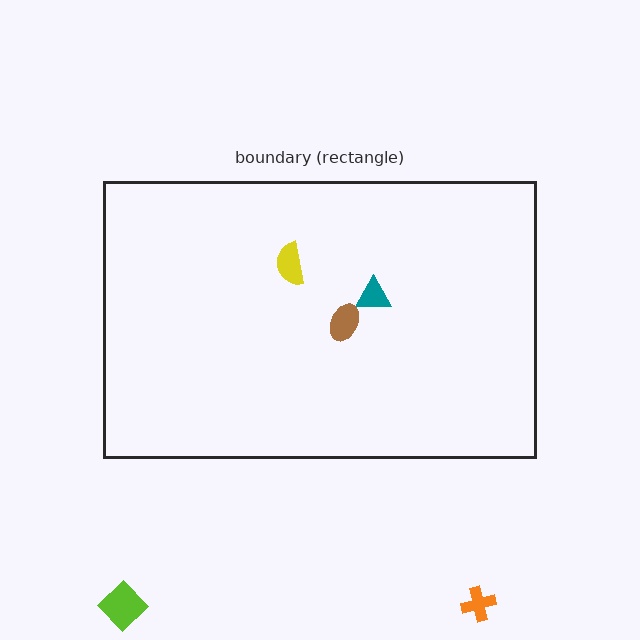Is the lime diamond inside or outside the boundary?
Outside.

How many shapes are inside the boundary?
3 inside, 2 outside.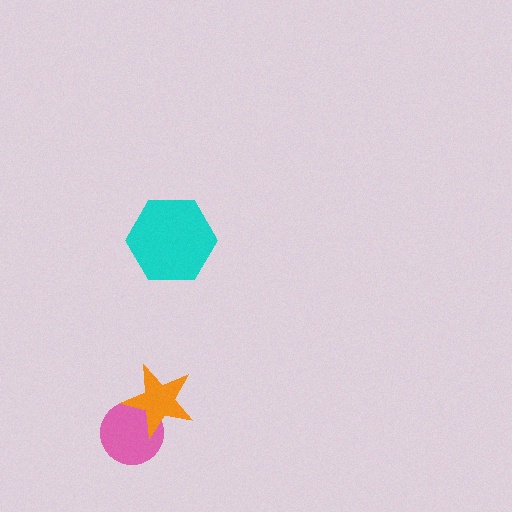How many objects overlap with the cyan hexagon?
0 objects overlap with the cyan hexagon.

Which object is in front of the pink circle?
The orange star is in front of the pink circle.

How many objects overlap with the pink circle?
1 object overlaps with the pink circle.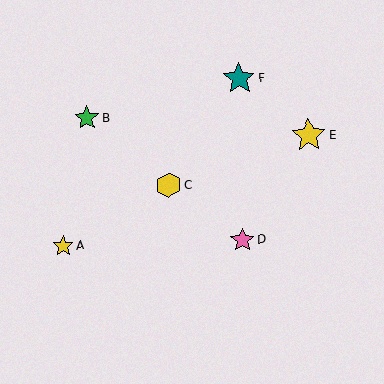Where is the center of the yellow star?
The center of the yellow star is at (309, 135).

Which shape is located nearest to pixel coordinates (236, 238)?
The pink star (labeled D) at (242, 240) is nearest to that location.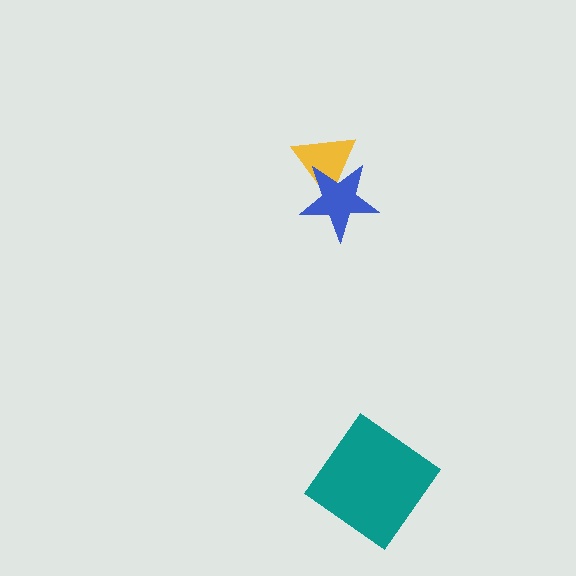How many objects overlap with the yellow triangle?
1 object overlaps with the yellow triangle.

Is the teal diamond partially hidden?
No, no other shape covers it.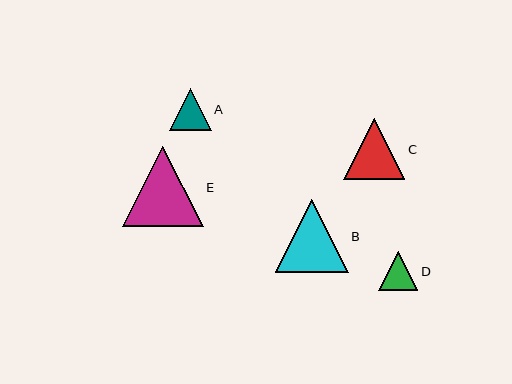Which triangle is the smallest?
Triangle D is the smallest with a size of approximately 39 pixels.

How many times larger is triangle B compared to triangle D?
Triangle B is approximately 1.9 times the size of triangle D.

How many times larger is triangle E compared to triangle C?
Triangle E is approximately 1.3 times the size of triangle C.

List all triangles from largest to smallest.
From largest to smallest: E, B, C, A, D.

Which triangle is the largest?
Triangle E is the largest with a size of approximately 80 pixels.